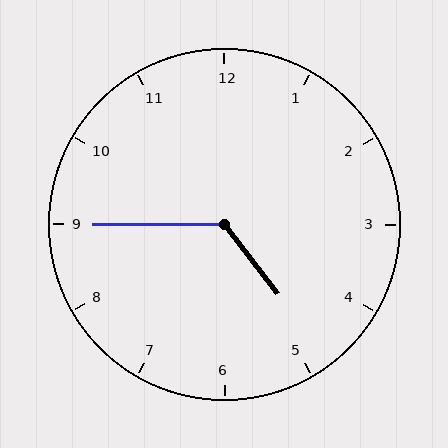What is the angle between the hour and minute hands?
Approximately 128 degrees.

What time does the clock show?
4:45.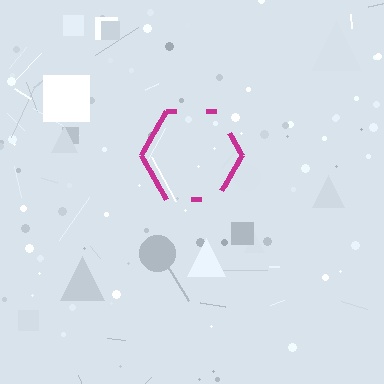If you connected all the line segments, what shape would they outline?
They would outline a hexagon.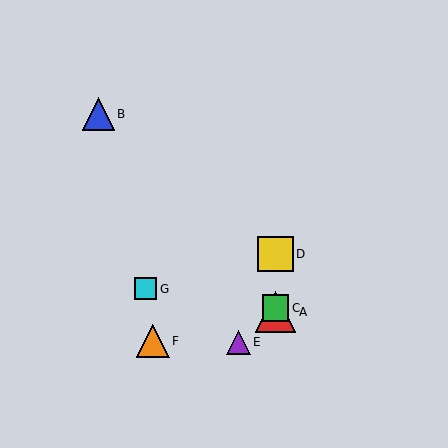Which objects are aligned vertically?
Objects A, C, D are aligned vertically.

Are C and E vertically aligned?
No, C is at x≈276 and E is at x≈238.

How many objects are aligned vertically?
3 objects (A, C, D) are aligned vertically.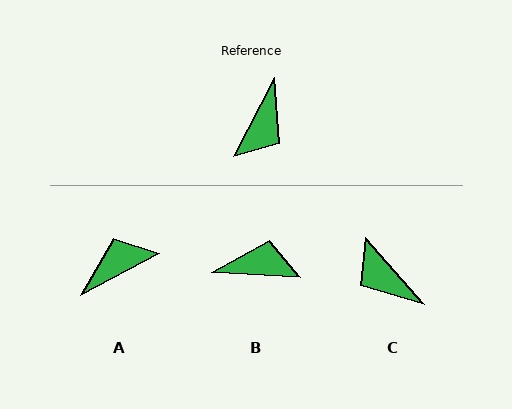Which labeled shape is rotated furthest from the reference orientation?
A, about 146 degrees away.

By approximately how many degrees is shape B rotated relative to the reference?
Approximately 114 degrees counter-clockwise.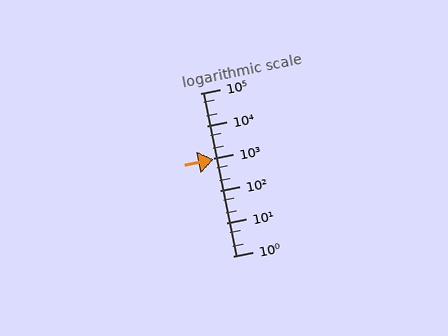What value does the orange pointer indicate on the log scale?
The pointer indicates approximately 930.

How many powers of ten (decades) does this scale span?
The scale spans 5 decades, from 1 to 100000.